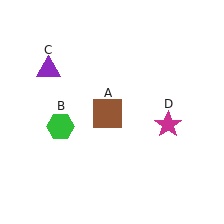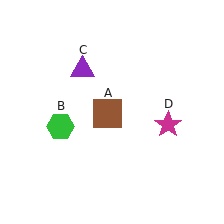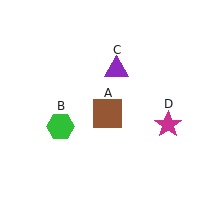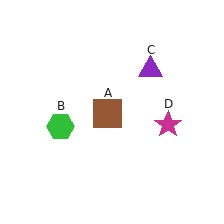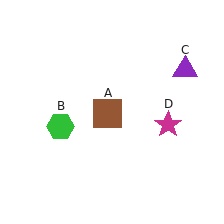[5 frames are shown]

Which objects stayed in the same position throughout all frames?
Brown square (object A) and green hexagon (object B) and magenta star (object D) remained stationary.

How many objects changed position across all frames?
1 object changed position: purple triangle (object C).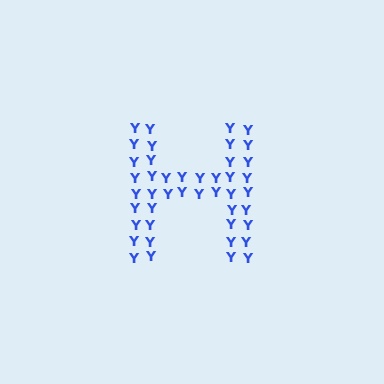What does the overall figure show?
The overall figure shows the letter H.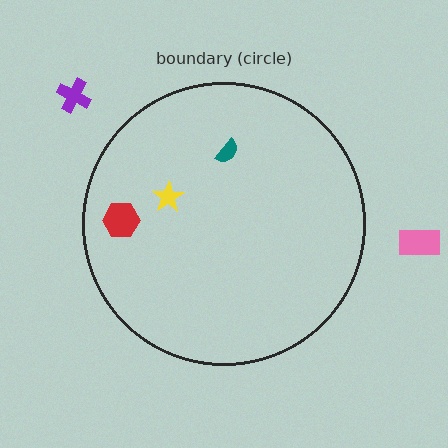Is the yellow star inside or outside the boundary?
Inside.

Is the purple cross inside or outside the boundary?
Outside.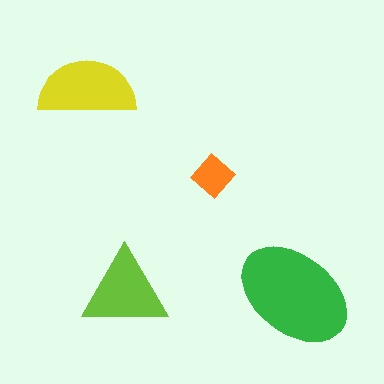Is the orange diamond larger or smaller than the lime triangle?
Smaller.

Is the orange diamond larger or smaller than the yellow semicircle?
Smaller.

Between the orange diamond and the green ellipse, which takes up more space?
The green ellipse.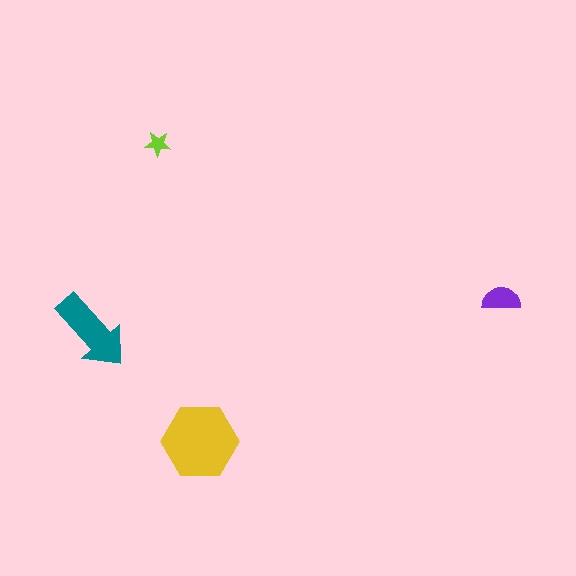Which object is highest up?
The lime star is topmost.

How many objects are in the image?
There are 4 objects in the image.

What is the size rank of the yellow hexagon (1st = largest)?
1st.